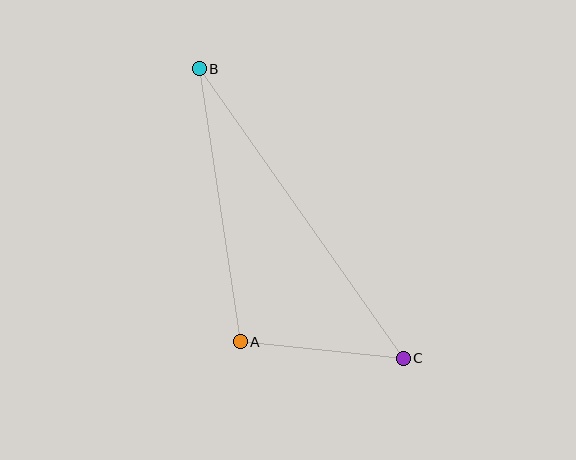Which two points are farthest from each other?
Points B and C are farthest from each other.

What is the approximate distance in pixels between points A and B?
The distance between A and B is approximately 276 pixels.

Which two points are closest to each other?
Points A and C are closest to each other.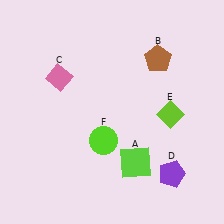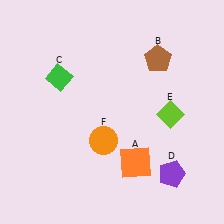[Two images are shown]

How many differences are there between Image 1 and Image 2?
There are 3 differences between the two images.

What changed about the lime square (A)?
In Image 1, A is lime. In Image 2, it changed to orange.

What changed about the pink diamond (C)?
In Image 1, C is pink. In Image 2, it changed to green.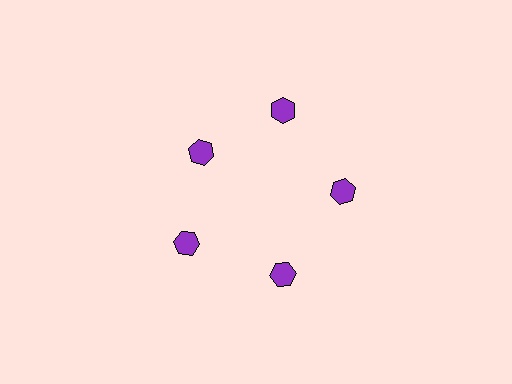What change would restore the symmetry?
The symmetry would be restored by moving it outward, back onto the ring so that all 5 hexagons sit at equal angles and equal distance from the center.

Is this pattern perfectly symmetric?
No. The 5 purple hexagons are arranged in a ring, but one element near the 10 o'clock position is pulled inward toward the center, breaking the 5-fold rotational symmetry.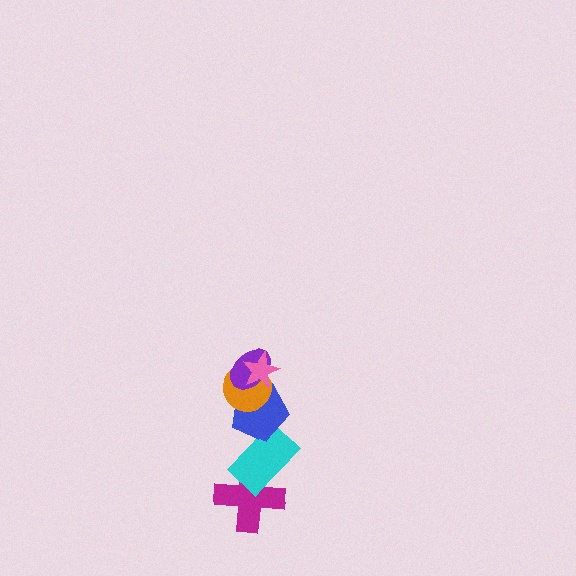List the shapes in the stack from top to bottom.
From top to bottom: the pink star, the purple ellipse, the orange circle, the blue pentagon, the cyan rectangle, the magenta cross.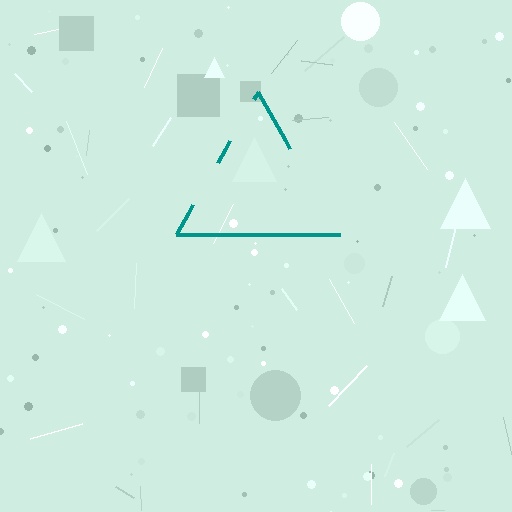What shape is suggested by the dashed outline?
The dashed outline suggests a triangle.